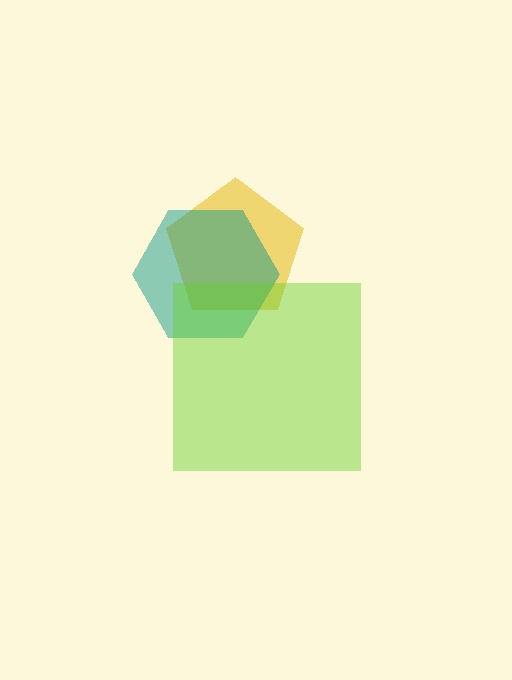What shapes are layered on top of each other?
The layered shapes are: a yellow pentagon, a teal hexagon, a lime square.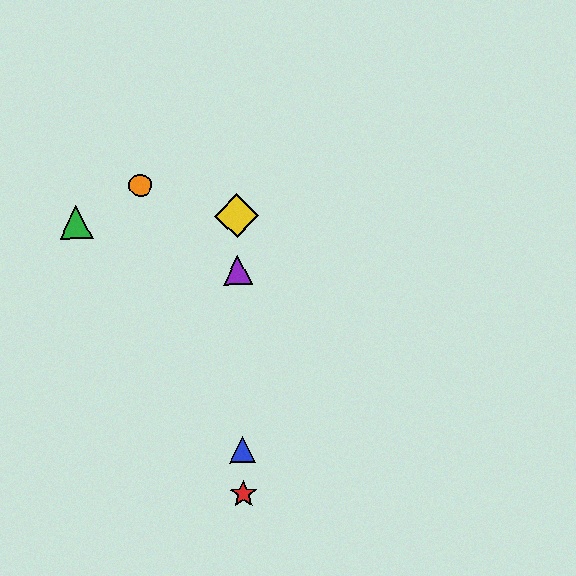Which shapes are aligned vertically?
The red star, the blue triangle, the yellow diamond, the purple triangle are aligned vertically.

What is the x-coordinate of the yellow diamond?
The yellow diamond is at x≈236.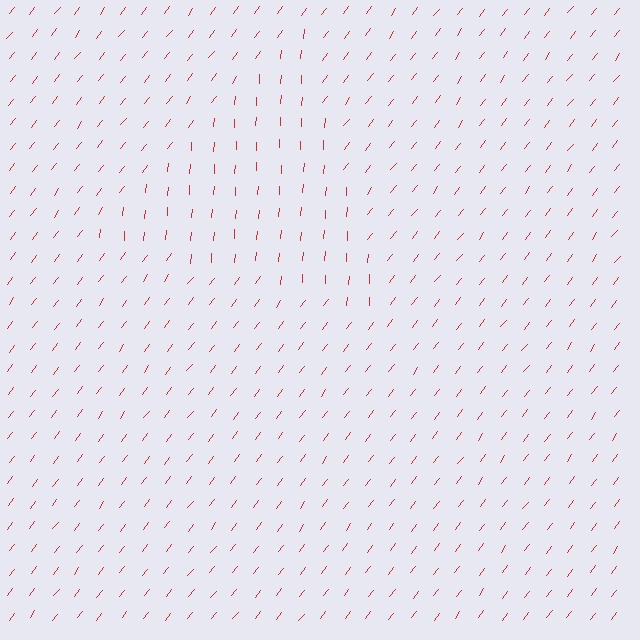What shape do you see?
I see a triangle.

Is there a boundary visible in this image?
Yes, there is a texture boundary formed by a change in line orientation.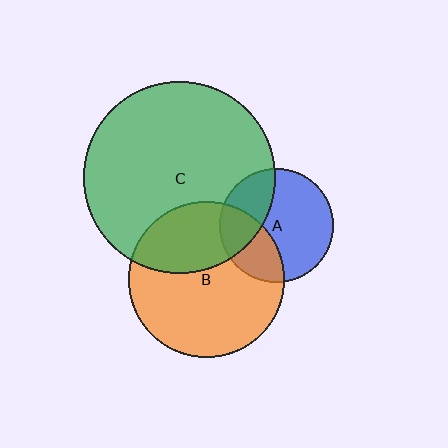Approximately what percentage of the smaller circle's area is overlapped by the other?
Approximately 35%.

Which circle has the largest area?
Circle C (green).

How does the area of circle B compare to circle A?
Approximately 1.9 times.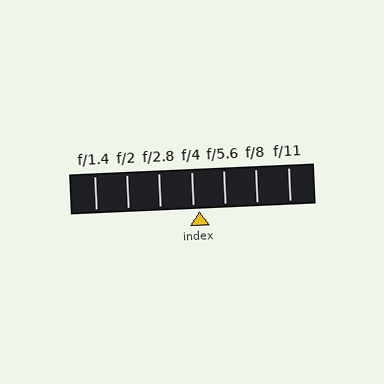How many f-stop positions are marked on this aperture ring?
There are 7 f-stop positions marked.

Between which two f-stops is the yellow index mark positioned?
The index mark is between f/4 and f/5.6.